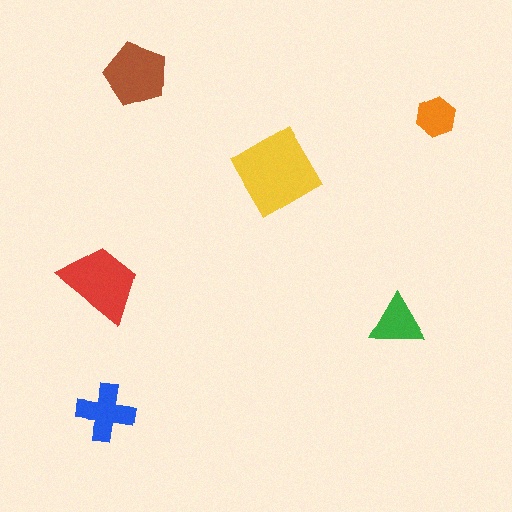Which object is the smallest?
The orange hexagon.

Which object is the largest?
The yellow diamond.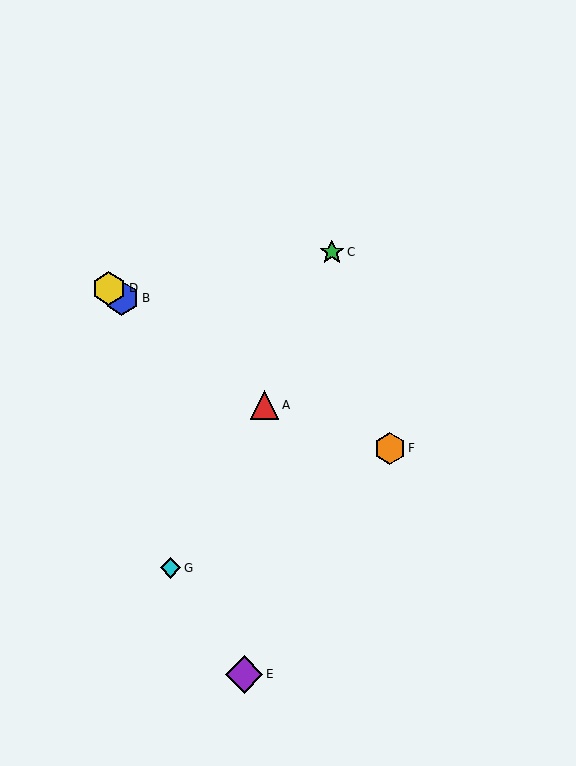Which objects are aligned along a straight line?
Objects A, B, D are aligned along a straight line.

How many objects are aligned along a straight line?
3 objects (A, B, D) are aligned along a straight line.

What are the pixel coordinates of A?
Object A is at (264, 405).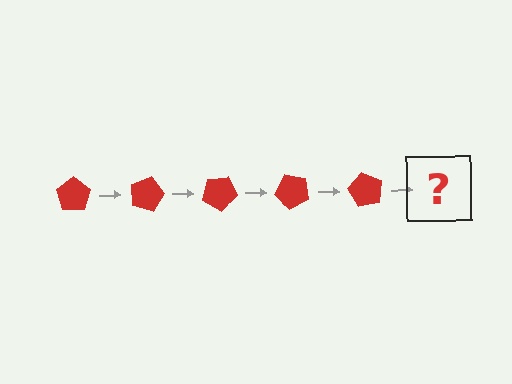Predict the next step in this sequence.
The next step is a red pentagon rotated 75 degrees.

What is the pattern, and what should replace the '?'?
The pattern is that the pentagon rotates 15 degrees each step. The '?' should be a red pentagon rotated 75 degrees.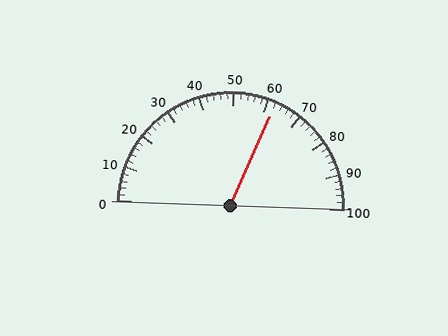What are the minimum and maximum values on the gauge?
The gauge ranges from 0 to 100.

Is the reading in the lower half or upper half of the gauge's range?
The reading is in the upper half of the range (0 to 100).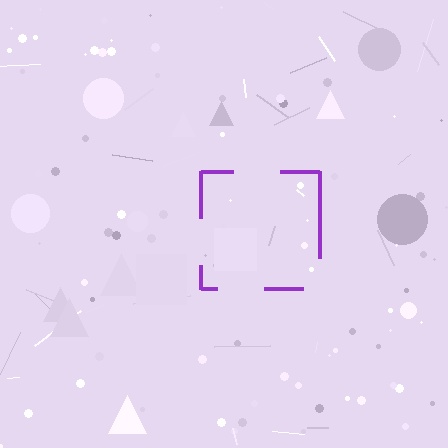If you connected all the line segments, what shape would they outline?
They would outline a square.